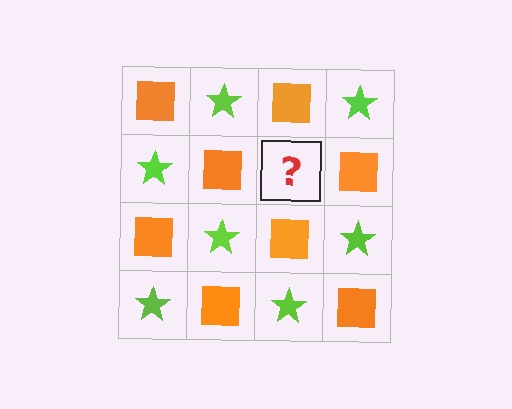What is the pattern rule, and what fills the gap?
The rule is that it alternates orange square and lime star in a checkerboard pattern. The gap should be filled with a lime star.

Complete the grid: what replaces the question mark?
The question mark should be replaced with a lime star.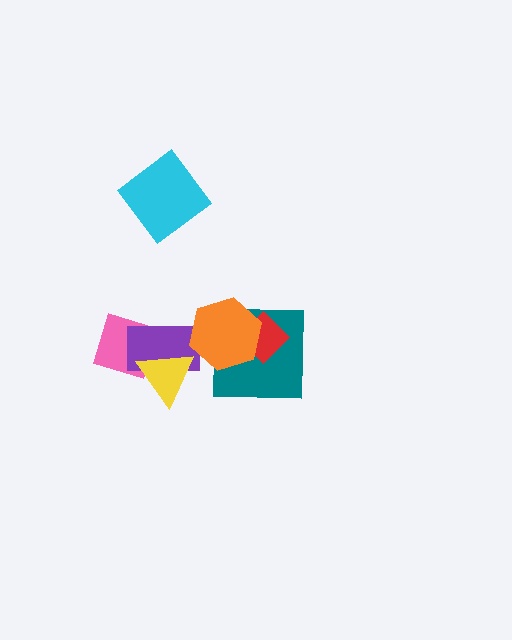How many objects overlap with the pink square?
2 objects overlap with the pink square.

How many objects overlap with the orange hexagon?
3 objects overlap with the orange hexagon.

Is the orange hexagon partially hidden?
No, no other shape covers it.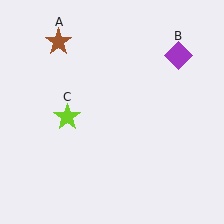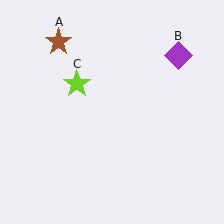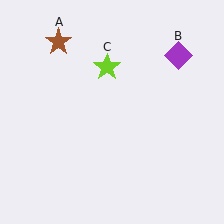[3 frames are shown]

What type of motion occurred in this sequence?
The lime star (object C) rotated clockwise around the center of the scene.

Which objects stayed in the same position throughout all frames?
Brown star (object A) and purple diamond (object B) remained stationary.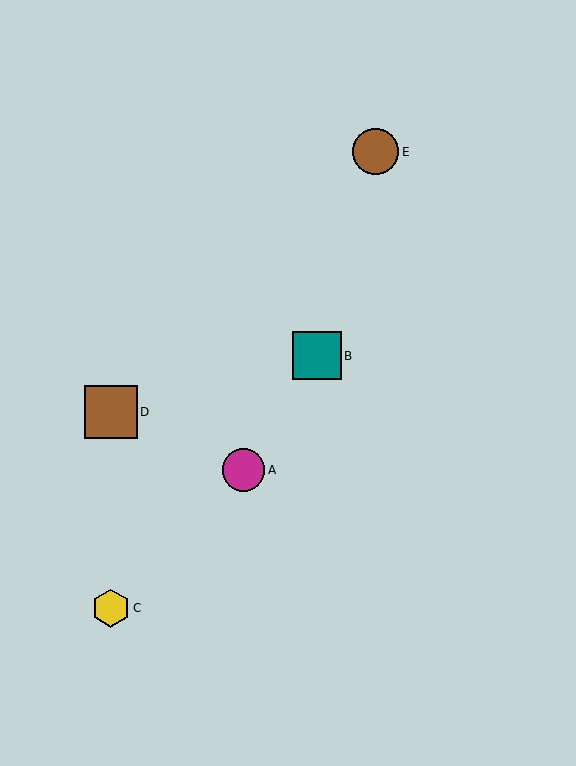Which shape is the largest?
The brown square (labeled D) is the largest.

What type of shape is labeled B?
Shape B is a teal square.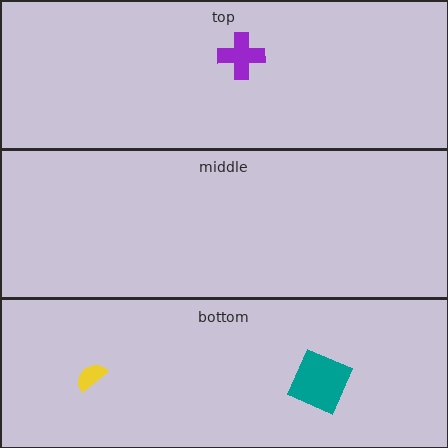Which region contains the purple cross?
The top region.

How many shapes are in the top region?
1.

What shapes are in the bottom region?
The teal square, the yellow semicircle.